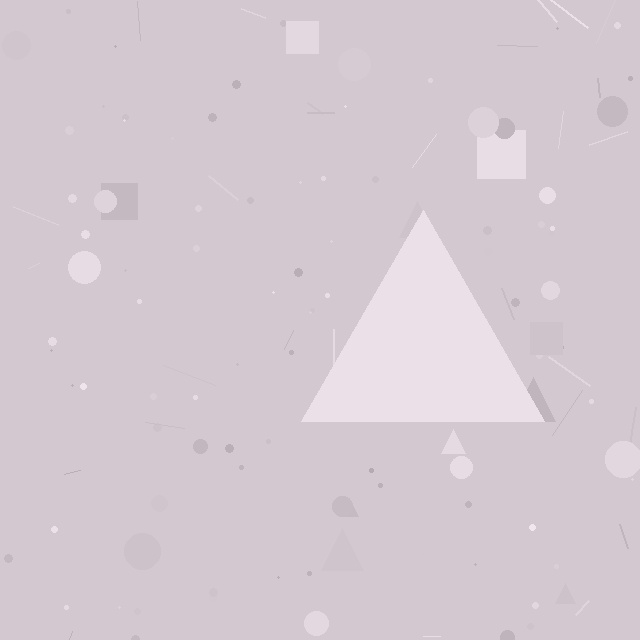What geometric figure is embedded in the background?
A triangle is embedded in the background.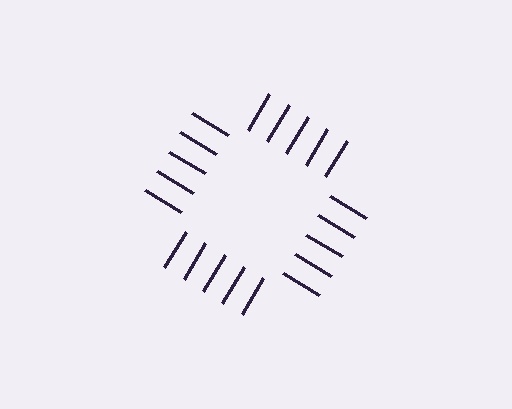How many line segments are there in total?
20 — 5 along each of the 4 edges.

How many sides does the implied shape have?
4 sides — the line-ends trace a square.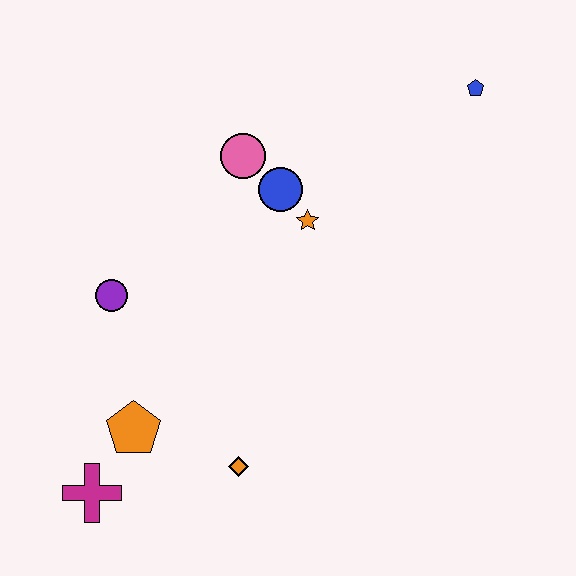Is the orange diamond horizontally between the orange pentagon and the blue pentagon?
Yes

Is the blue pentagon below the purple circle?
No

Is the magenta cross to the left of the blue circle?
Yes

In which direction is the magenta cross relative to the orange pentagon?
The magenta cross is below the orange pentagon.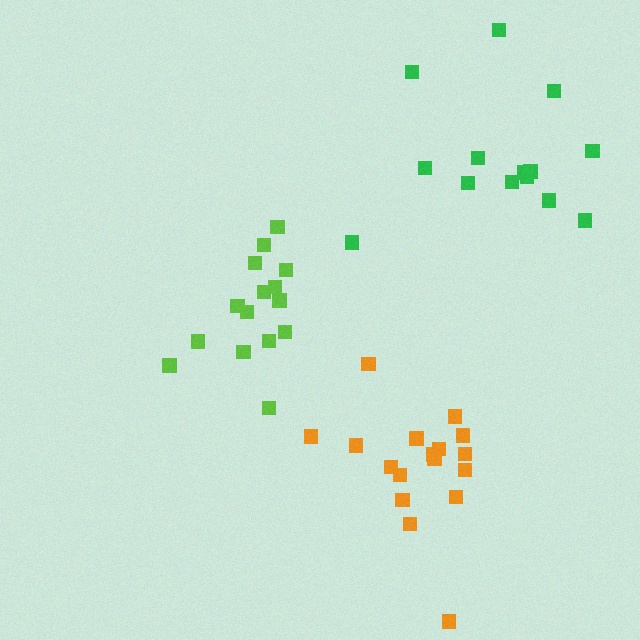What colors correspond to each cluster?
The clusters are colored: orange, green, lime.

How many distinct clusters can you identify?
There are 3 distinct clusters.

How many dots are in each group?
Group 1: 17 dots, Group 2: 14 dots, Group 3: 15 dots (46 total).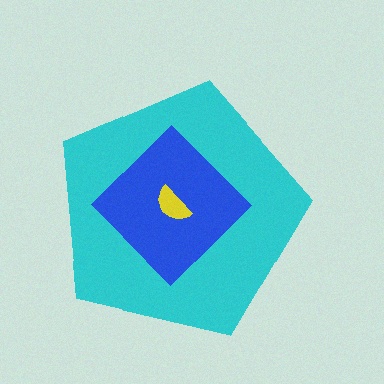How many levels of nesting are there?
3.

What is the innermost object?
The yellow semicircle.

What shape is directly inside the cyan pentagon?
The blue diamond.